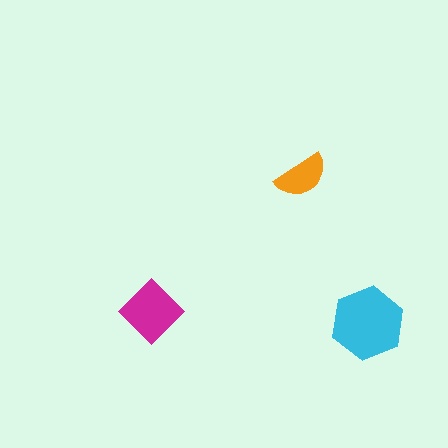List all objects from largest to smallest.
The cyan hexagon, the magenta diamond, the orange semicircle.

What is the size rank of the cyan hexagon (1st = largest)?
1st.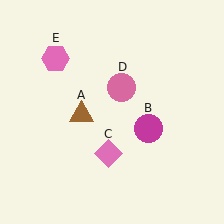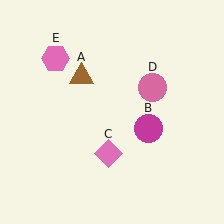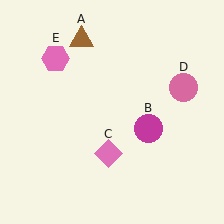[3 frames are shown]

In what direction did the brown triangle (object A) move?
The brown triangle (object A) moved up.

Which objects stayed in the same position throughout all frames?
Magenta circle (object B) and pink diamond (object C) and pink hexagon (object E) remained stationary.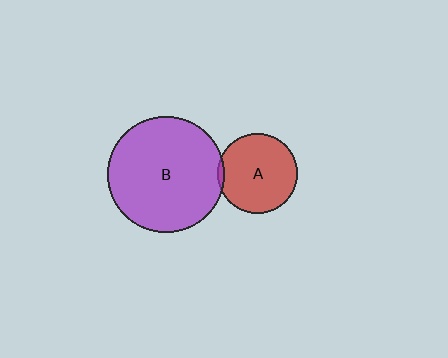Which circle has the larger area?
Circle B (purple).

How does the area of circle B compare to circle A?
Approximately 2.1 times.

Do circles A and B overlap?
Yes.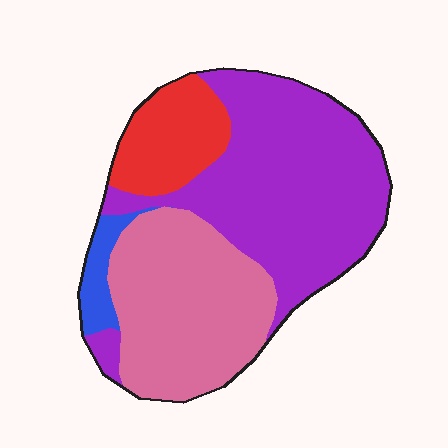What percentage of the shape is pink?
Pink covers around 35% of the shape.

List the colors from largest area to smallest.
From largest to smallest: purple, pink, red, blue.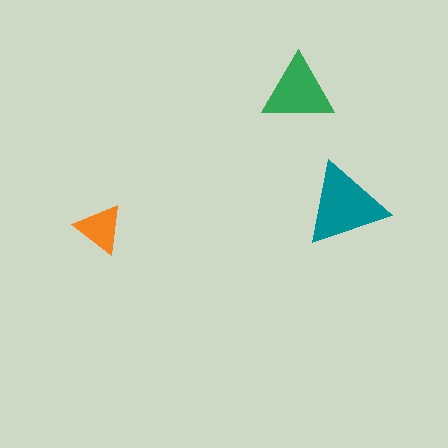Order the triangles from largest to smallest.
the teal one, the green one, the orange one.